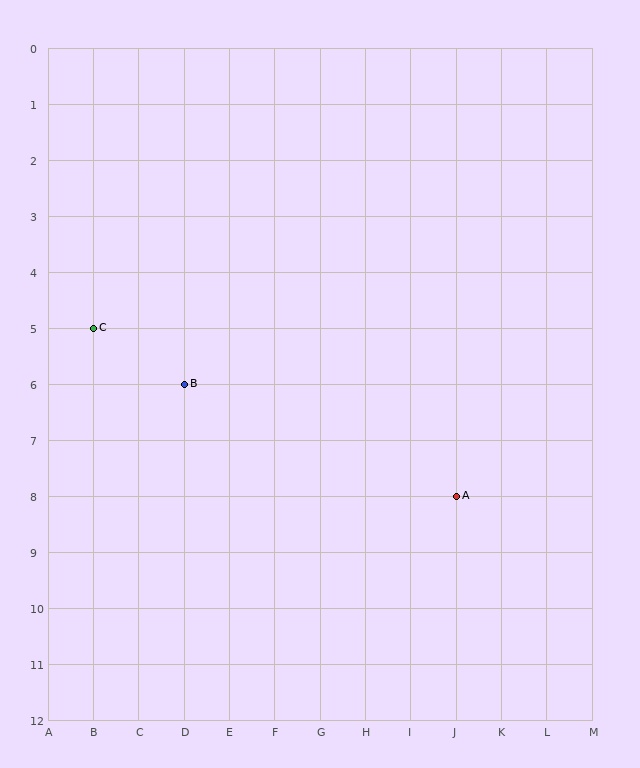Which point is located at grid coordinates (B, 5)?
Point C is at (B, 5).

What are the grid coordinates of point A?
Point A is at grid coordinates (J, 8).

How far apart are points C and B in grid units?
Points C and B are 2 columns and 1 row apart (about 2.2 grid units diagonally).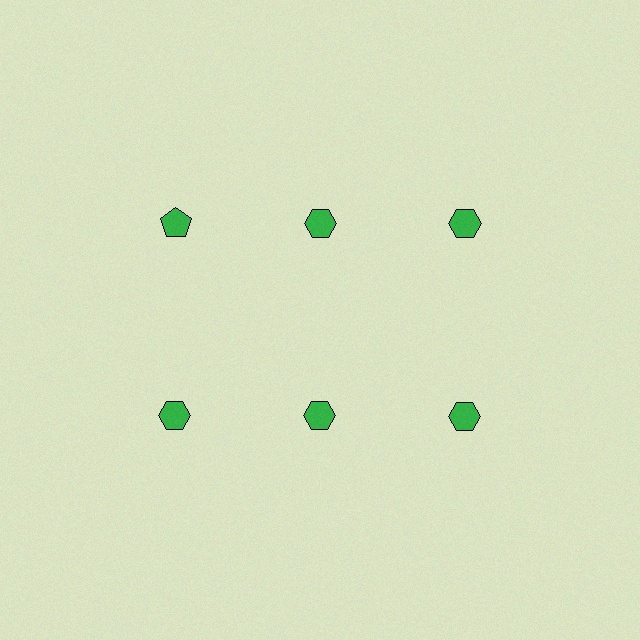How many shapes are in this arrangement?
There are 6 shapes arranged in a grid pattern.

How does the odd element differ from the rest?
It has a different shape: pentagon instead of hexagon.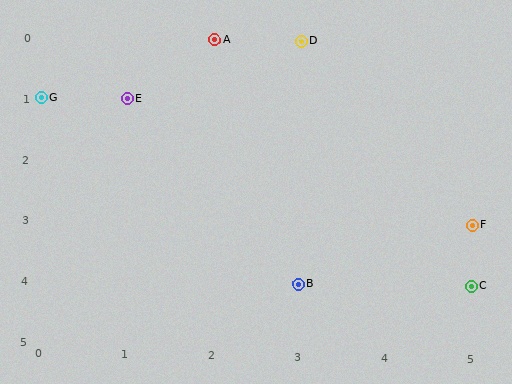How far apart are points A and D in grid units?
Points A and D are 1 column apart.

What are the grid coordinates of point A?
Point A is at grid coordinates (2, 0).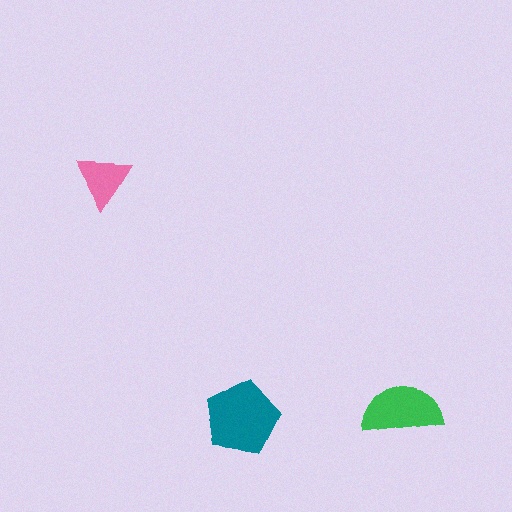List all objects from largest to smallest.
The teal pentagon, the green semicircle, the pink triangle.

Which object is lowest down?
The teal pentagon is bottommost.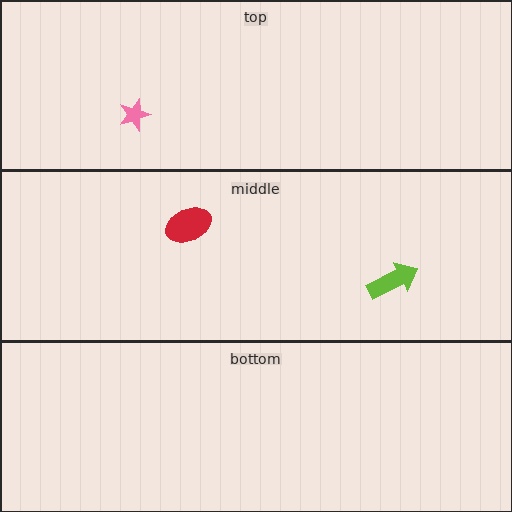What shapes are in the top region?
The pink star.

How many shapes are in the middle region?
2.